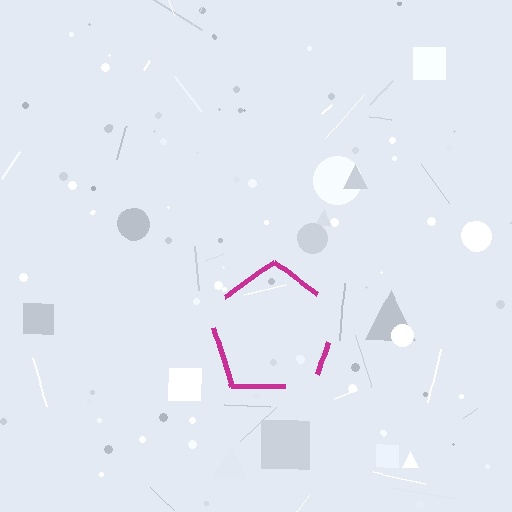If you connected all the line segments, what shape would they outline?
They would outline a pentagon.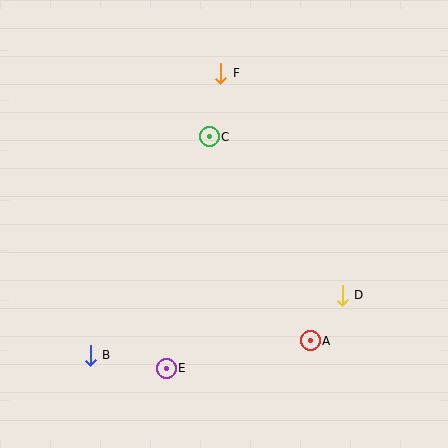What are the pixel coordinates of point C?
Point C is at (209, 137).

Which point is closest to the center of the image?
Point C at (209, 137) is closest to the center.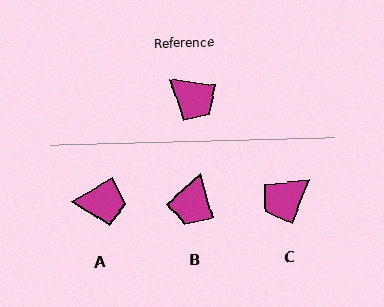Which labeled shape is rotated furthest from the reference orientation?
C, about 103 degrees away.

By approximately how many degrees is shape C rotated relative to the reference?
Approximately 103 degrees clockwise.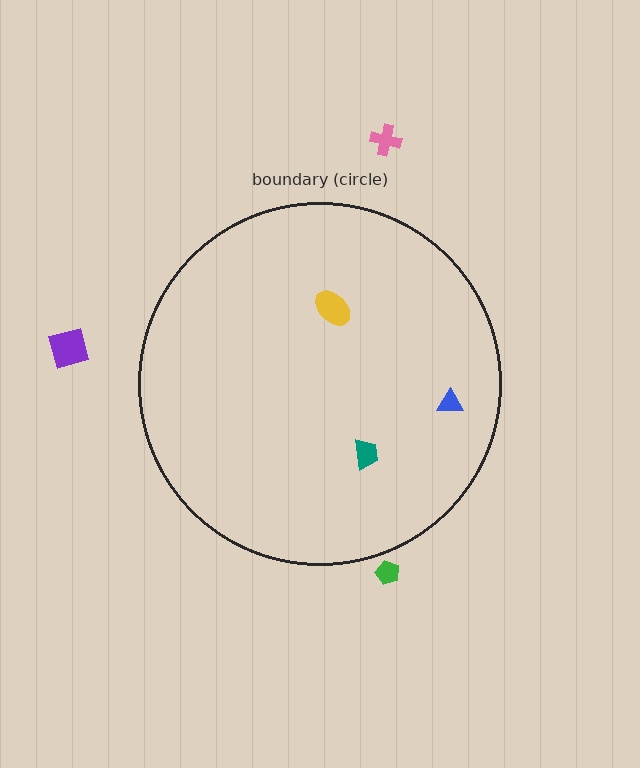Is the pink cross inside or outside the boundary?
Outside.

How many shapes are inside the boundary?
3 inside, 3 outside.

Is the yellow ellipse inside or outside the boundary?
Inside.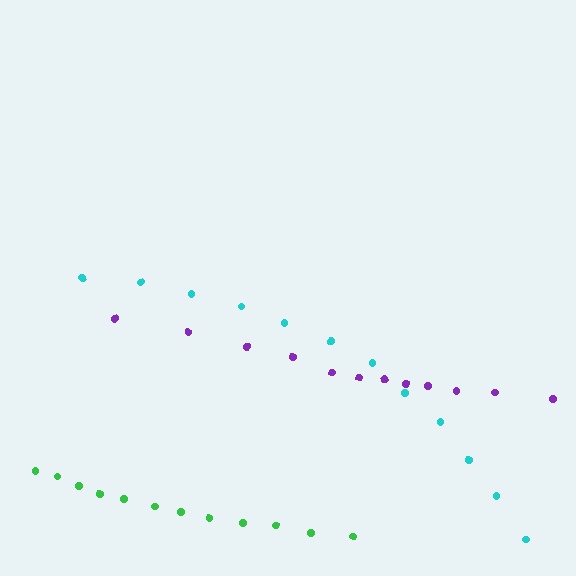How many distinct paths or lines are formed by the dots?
There are 3 distinct paths.